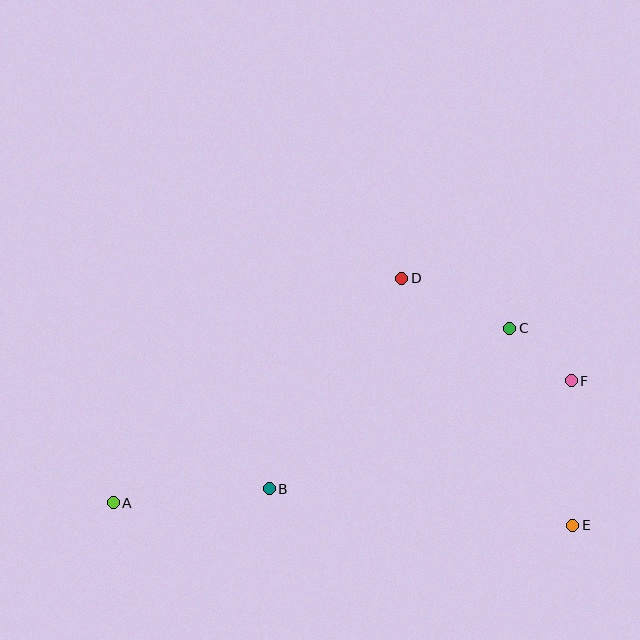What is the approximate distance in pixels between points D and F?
The distance between D and F is approximately 198 pixels.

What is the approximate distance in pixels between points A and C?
The distance between A and C is approximately 433 pixels.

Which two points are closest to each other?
Points C and F are closest to each other.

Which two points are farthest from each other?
Points A and F are farthest from each other.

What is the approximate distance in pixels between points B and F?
The distance between B and F is approximately 321 pixels.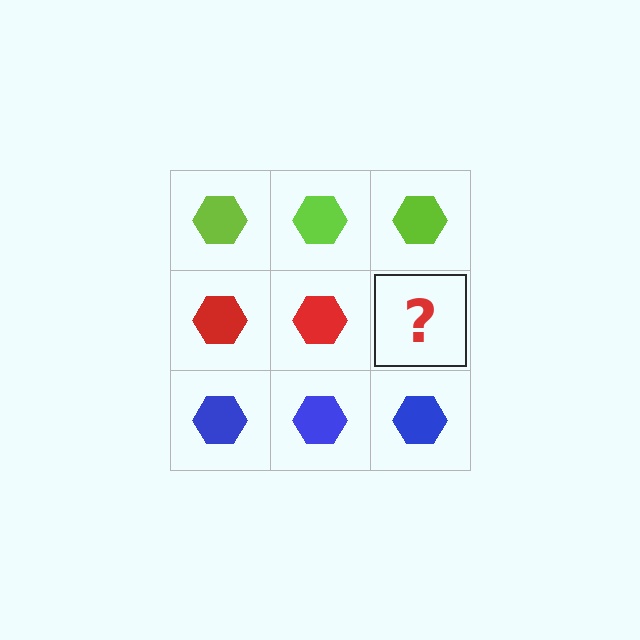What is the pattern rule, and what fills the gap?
The rule is that each row has a consistent color. The gap should be filled with a red hexagon.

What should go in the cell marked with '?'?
The missing cell should contain a red hexagon.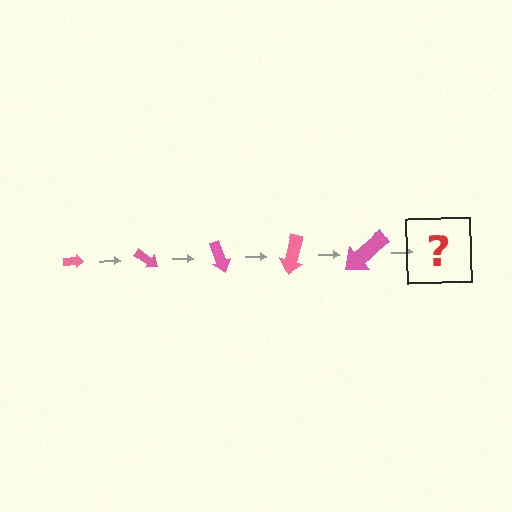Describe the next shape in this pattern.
It should be an arrow, larger than the previous one and rotated 175 degrees from the start.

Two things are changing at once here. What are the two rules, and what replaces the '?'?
The two rules are that the arrow grows larger each step and it rotates 35 degrees each step. The '?' should be an arrow, larger than the previous one and rotated 175 degrees from the start.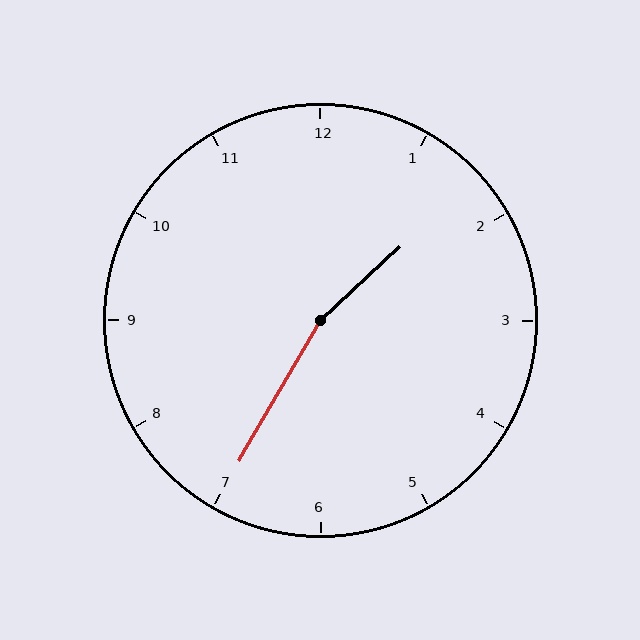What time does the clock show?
1:35.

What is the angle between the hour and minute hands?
Approximately 162 degrees.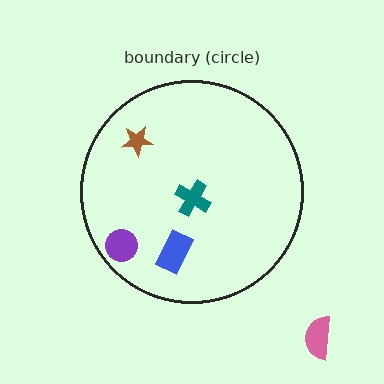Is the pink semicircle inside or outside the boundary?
Outside.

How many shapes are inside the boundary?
4 inside, 1 outside.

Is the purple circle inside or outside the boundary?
Inside.